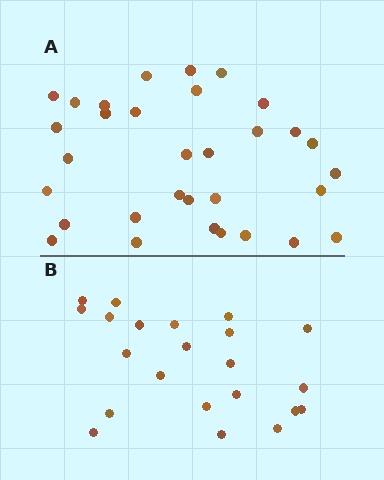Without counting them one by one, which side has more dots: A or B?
Region A (the top region) has more dots.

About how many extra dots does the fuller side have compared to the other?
Region A has roughly 10 or so more dots than region B.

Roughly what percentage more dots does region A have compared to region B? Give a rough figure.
About 45% more.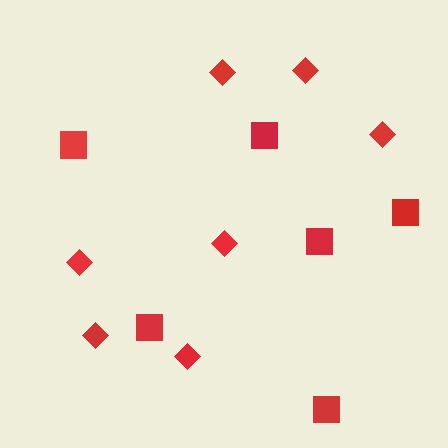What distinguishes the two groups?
There are 2 groups: one group of squares (6) and one group of diamonds (7).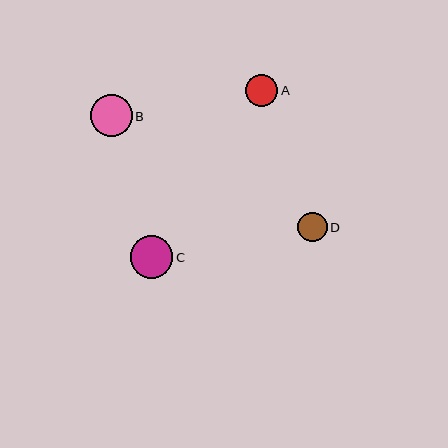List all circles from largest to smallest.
From largest to smallest: C, B, A, D.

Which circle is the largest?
Circle C is the largest with a size of approximately 42 pixels.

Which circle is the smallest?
Circle D is the smallest with a size of approximately 29 pixels.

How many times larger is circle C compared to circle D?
Circle C is approximately 1.4 times the size of circle D.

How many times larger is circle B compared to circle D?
Circle B is approximately 1.4 times the size of circle D.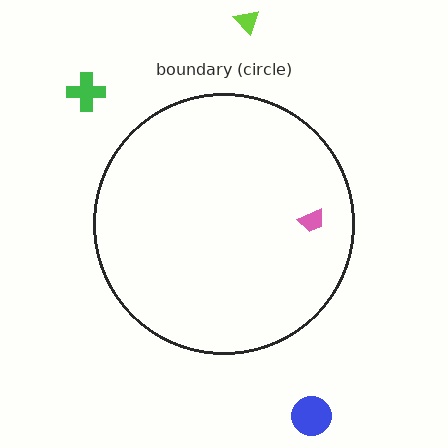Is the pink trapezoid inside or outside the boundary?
Inside.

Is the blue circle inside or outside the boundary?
Outside.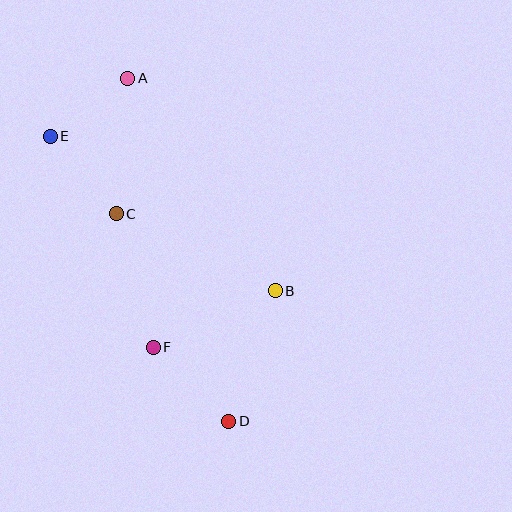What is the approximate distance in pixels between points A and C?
The distance between A and C is approximately 136 pixels.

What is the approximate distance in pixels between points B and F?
The distance between B and F is approximately 134 pixels.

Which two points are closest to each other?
Points A and E are closest to each other.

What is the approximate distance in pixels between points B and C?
The distance between B and C is approximately 176 pixels.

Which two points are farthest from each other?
Points A and D are farthest from each other.